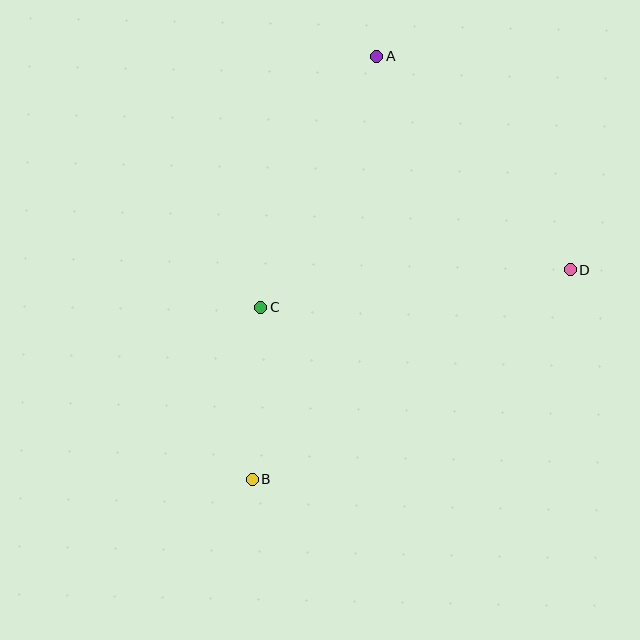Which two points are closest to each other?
Points B and C are closest to each other.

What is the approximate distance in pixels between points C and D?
The distance between C and D is approximately 312 pixels.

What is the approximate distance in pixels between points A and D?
The distance between A and D is approximately 288 pixels.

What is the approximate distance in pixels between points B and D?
The distance between B and D is approximately 381 pixels.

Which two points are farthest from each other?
Points A and B are farthest from each other.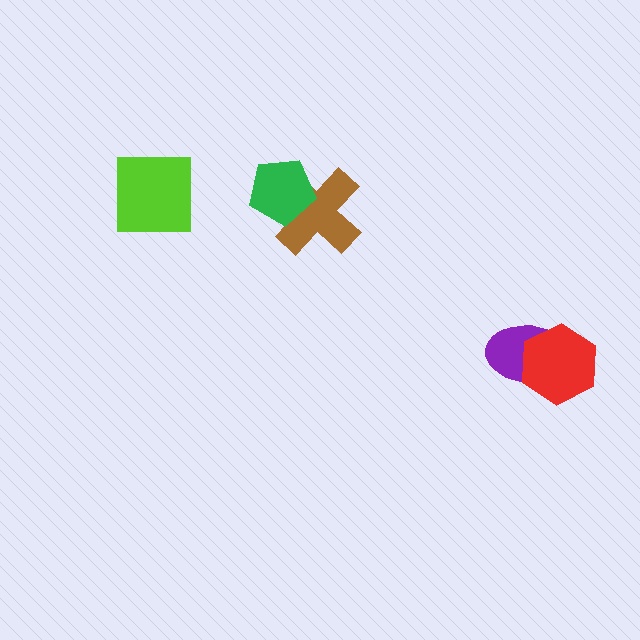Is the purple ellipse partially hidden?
Yes, it is partially covered by another shape.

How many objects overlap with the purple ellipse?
1 object overlaps with the purple ellipse.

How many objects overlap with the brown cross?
1 object overlaps with the brown cross.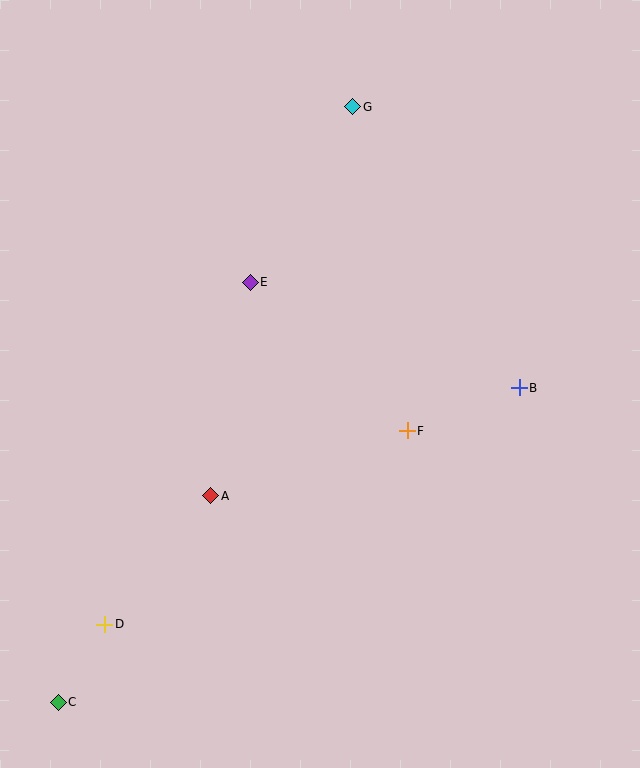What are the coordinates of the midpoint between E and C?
The midpoint between E and C is at (154, 492).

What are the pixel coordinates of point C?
Point C is at (58, 702).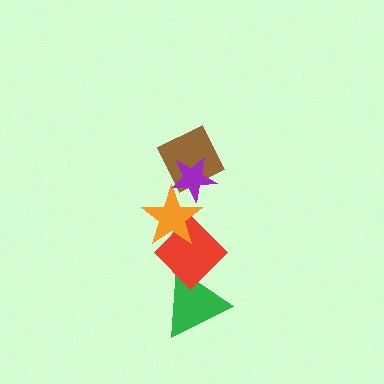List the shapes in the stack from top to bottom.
From top to bottom: the purple star, the brown diamond, the orange star, the red diamond, the green triangle.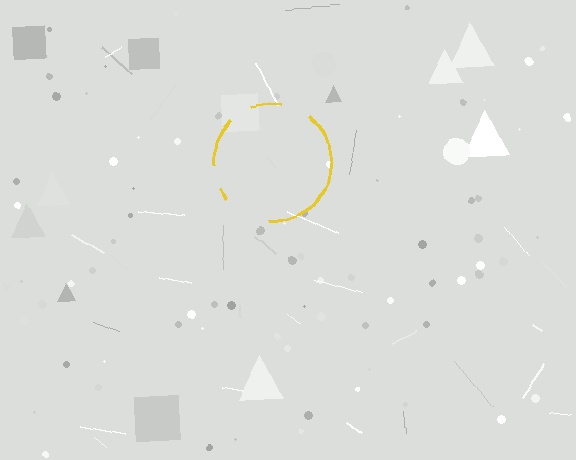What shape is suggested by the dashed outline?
The dashed outline suggests a circle.